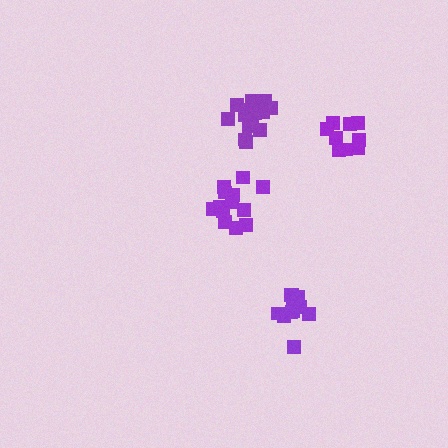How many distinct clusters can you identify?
There are 4 distinct clusters.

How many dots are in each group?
Group 1: 14 dots, Group 2: 13 dots, Group 3: 13 dots, Group 4: 9 dots (49 total).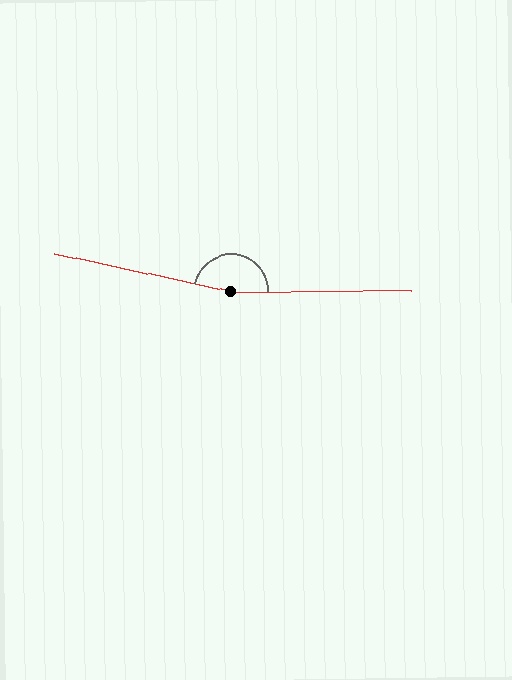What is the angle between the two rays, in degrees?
Approximately 168 degrees.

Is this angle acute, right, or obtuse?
It is obtuse.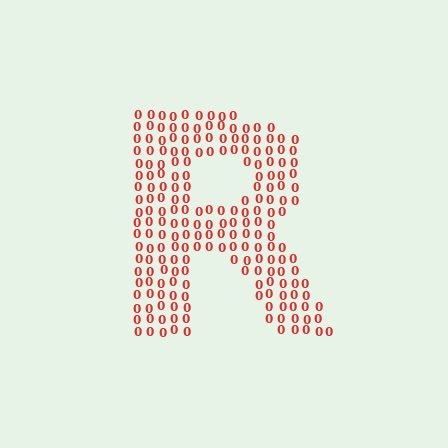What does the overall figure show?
The overall figure shows the letter R.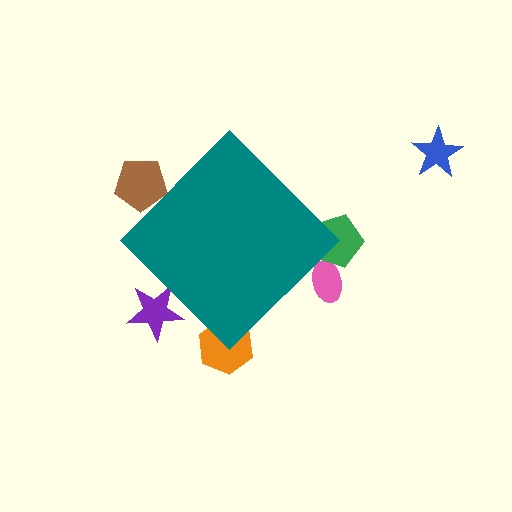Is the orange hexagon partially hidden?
Yes, the orange hexagon is partially hidden behind the teal diamond.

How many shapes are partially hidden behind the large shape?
5 shapes are partially hidden.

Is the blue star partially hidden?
No, the blue star is fully visible.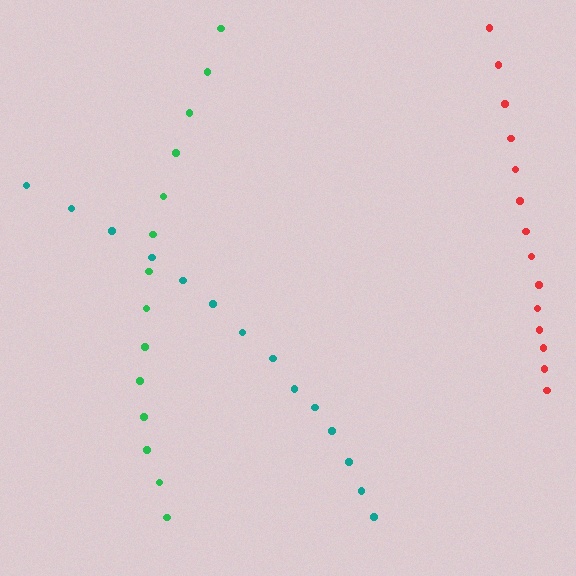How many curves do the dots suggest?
There are 3 distinct paths.